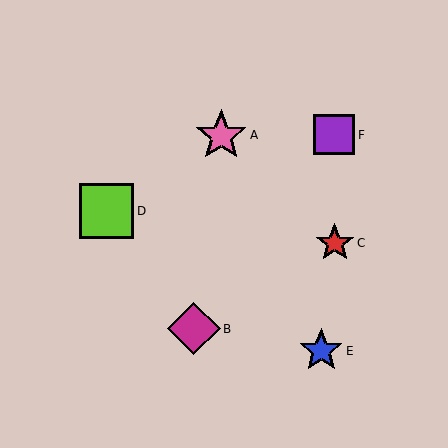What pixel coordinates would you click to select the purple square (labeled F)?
Click at (334, 135) to select the purple square F.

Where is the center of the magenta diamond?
The center of the magenta diamond is at (194, 329).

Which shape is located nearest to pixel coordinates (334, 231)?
The red star (labeled C) at (335, 243) is nearest to that location.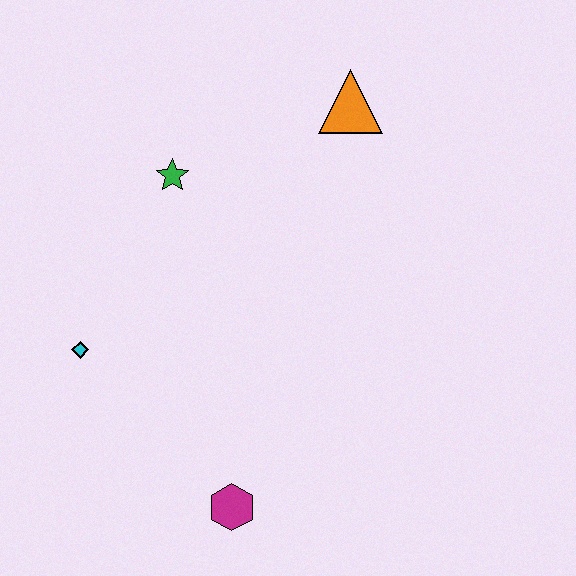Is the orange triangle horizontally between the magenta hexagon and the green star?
No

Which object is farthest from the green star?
The magenta hexagon is farthest from the green star.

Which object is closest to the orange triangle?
The green star is closest to the orange triangle.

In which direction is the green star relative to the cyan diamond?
The green star is above the cyan diamond.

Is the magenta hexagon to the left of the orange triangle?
Yes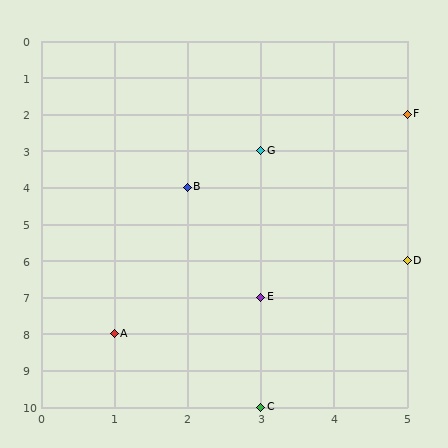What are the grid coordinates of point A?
Point A is at grid coordinates (1, 8).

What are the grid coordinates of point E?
Point E is at grid coordinates (3, 7).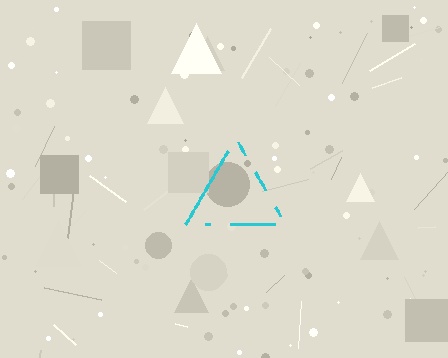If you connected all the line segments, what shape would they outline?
They would outline a triangle.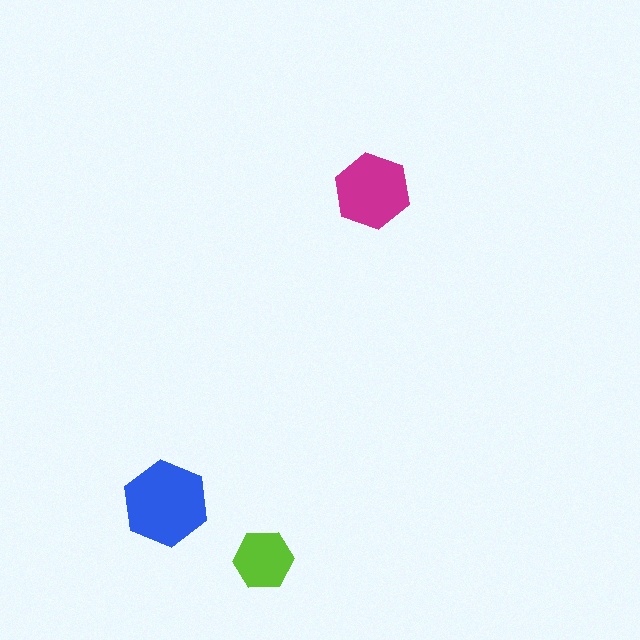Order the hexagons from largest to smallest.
the blue one, the magenta one, the lime one.